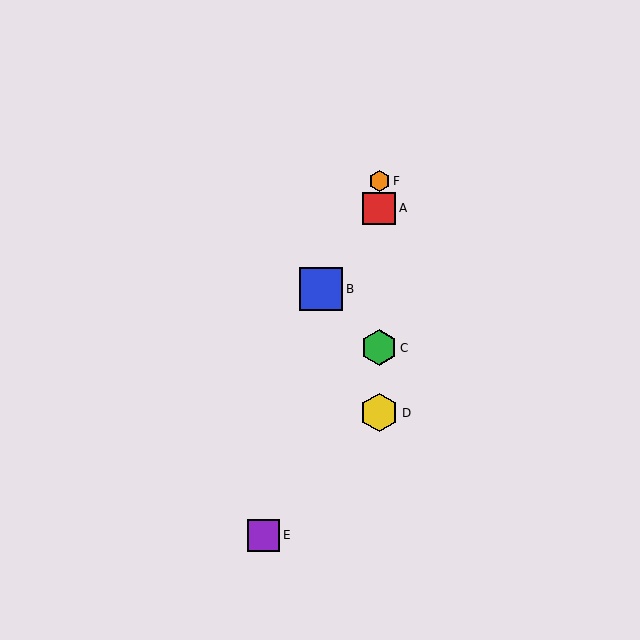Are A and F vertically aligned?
Yes, both are at x≈379.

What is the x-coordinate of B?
Object B is at x≈321.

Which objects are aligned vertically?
Objects A, C, D, F are aligned vertically.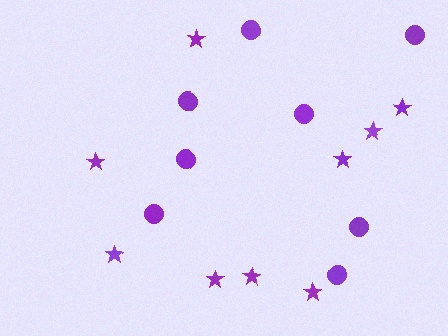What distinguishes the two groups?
There are 2 groups: one group of stars (9) and one group of circles (8).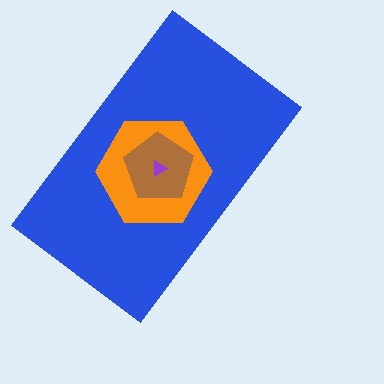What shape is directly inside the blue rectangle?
The orange hexagon.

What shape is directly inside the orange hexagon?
The brown pentagon.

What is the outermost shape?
The blue rectangle.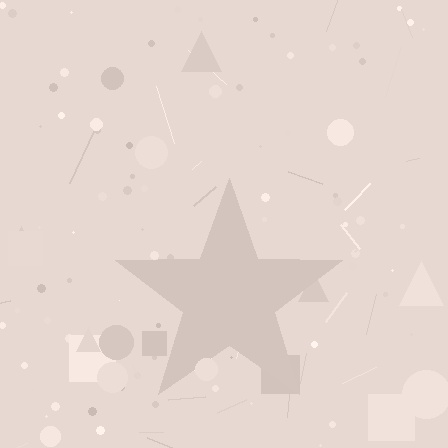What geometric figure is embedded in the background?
A star is embedded in the background.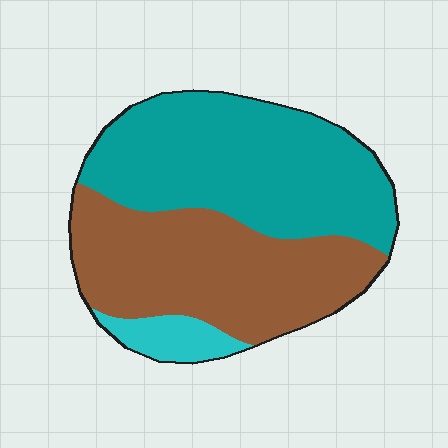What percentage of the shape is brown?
Brown covers around 45% of the shape.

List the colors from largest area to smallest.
From largest to smallest: teal, brown, cyan.